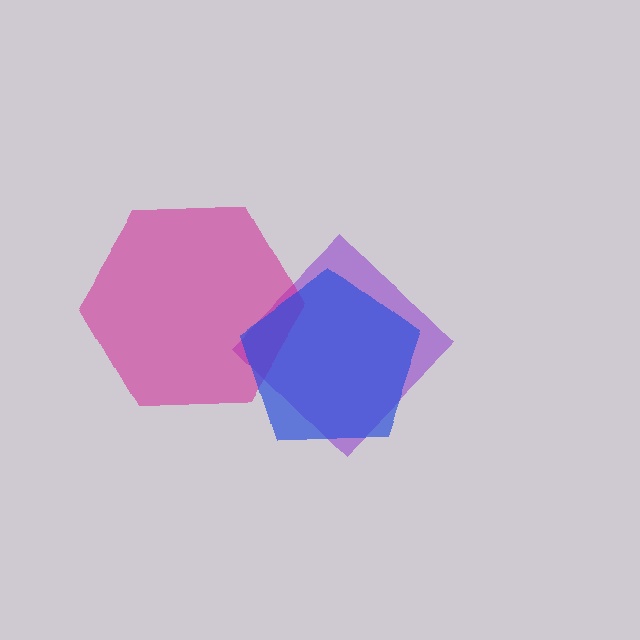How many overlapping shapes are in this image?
There are 3 overlapping shapes in the image.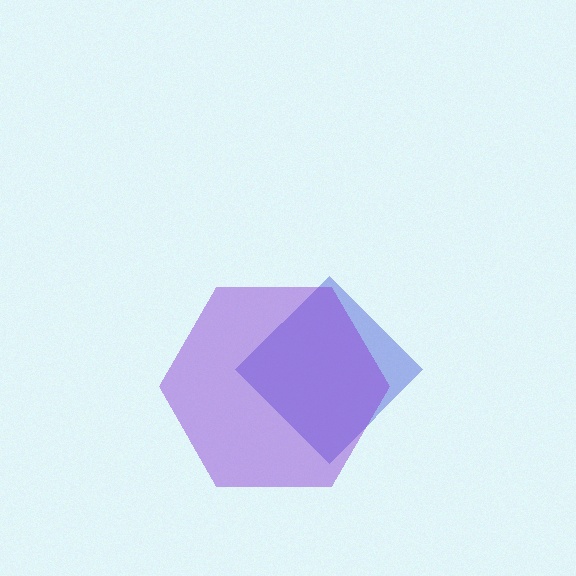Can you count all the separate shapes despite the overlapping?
Yes, there are 2 separate shapes.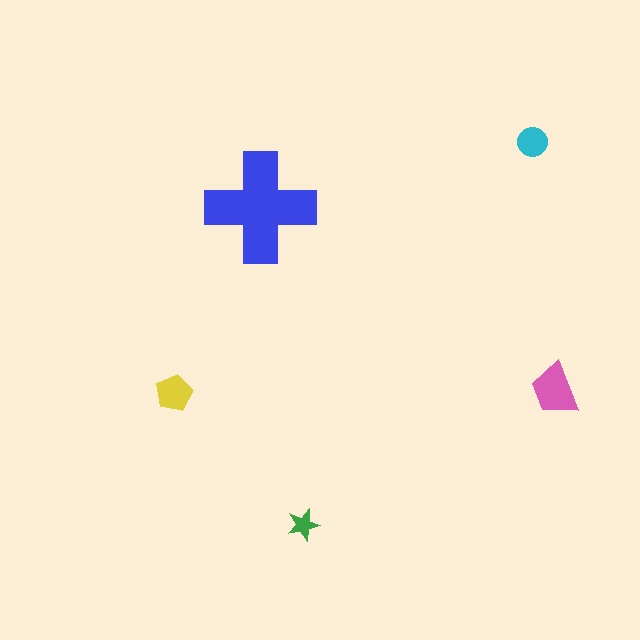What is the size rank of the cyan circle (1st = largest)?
4th.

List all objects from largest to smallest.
The blue cross, the pink trapezoid, the yellow pentagon, the cyan circle, the green star.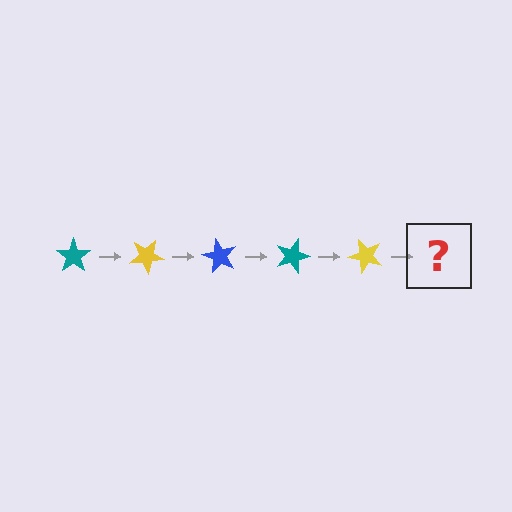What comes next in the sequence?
The next element should be a blue star, rotated 150 degrees from the start.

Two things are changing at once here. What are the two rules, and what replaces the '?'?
The two rules are that it rotates 30 degrees each step and the color cycles through teal, yellow, and blue. The '?' should be a blue star, rotated 150 degrees from the start.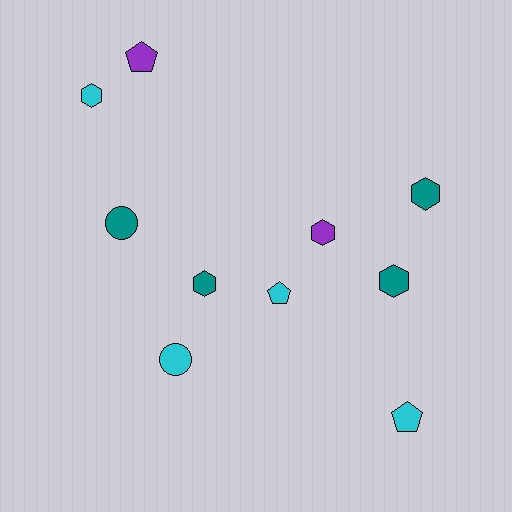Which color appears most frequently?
Teal, with 4 objects.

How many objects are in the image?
There are 10 objects.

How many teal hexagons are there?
There are 3 teal hexagons.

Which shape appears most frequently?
Hexagon, with 5 objects.